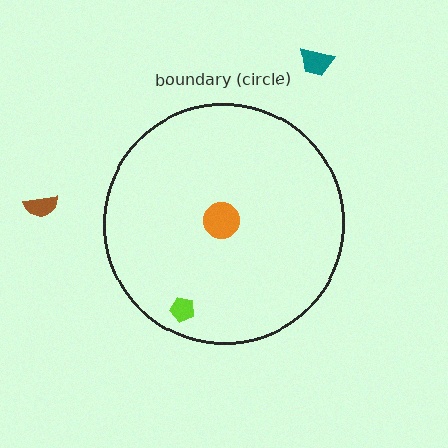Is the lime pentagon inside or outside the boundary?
Inside.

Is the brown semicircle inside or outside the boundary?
Outside.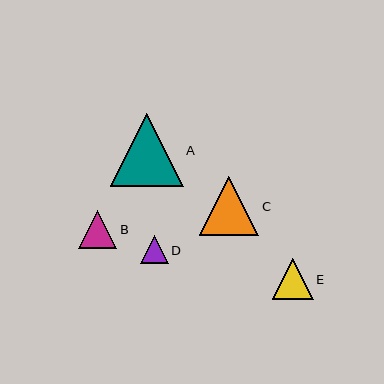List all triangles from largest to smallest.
From largest to smallest: A, C, E, B, D.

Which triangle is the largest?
Triangle A is the largest with a size of approximately 73 pixels.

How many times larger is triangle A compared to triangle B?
Triangle A is approximately 1.9 times the size of triangle B.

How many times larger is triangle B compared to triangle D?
Triangle B is approximately 1.4 times the size of triangle D.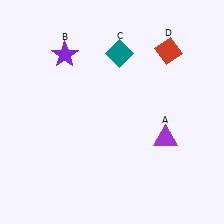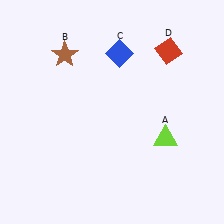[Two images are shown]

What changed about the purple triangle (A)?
In Image 1, A is purple. In Image 2, it changed to lime.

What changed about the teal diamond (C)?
In Image 1, C is teal. In Image 2, it changed to blue.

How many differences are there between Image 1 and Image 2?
There are 3 differences between the two images.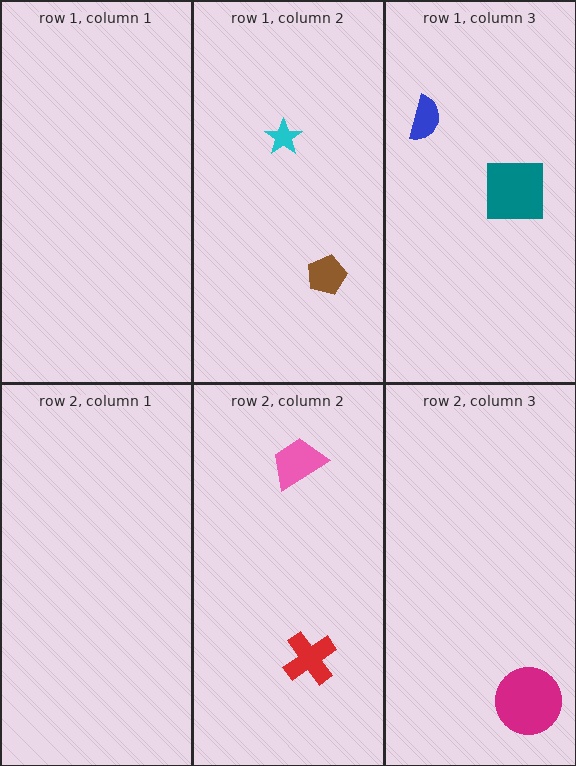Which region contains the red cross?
The row 2, column 2 region.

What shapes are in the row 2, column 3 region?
The magenta circle.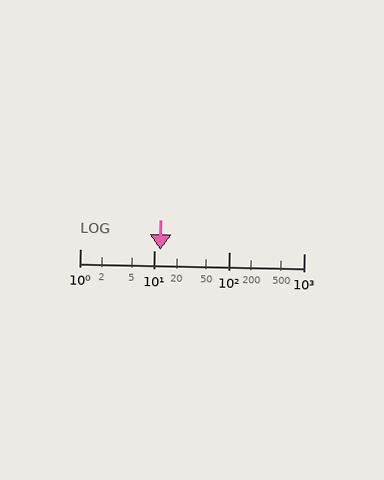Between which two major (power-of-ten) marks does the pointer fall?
The pointer is between 10 and 100.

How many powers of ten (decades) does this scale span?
The scale spans 3 decades, from 1 to 1000.